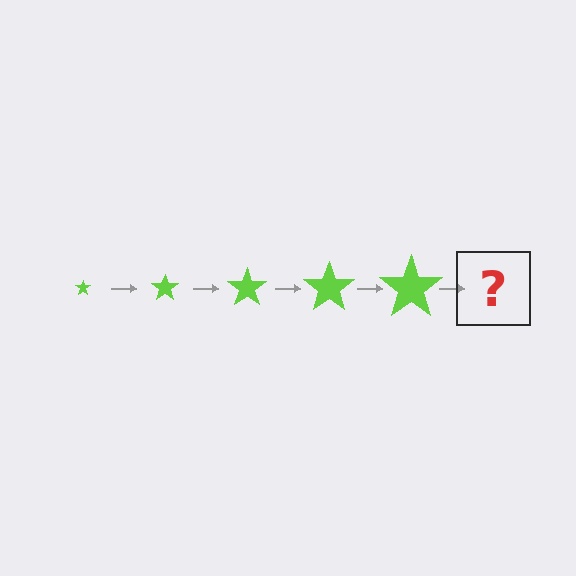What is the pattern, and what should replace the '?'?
The pattern is that the star gets progressively larger each step. The '?' should be a lime star, larger than the previous one.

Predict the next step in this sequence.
The next step is a lime star, larger than the previous one.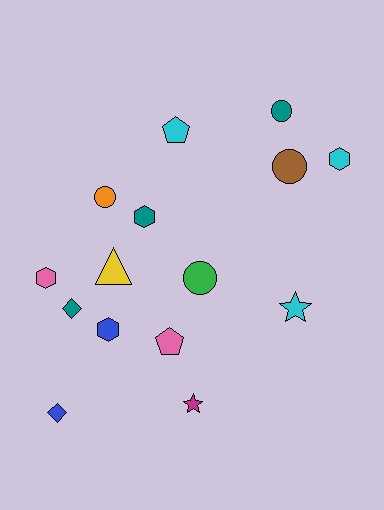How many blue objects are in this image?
There are 2 blue objects.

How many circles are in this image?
There are 4 circles.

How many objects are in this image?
There are 15 objects.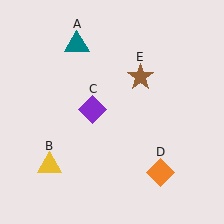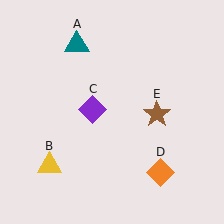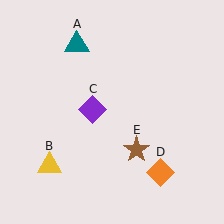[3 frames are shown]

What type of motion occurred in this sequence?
The brown star (object E) rotated clockwise around the center of the scene.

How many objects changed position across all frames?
1 object changed position: brown star (object E).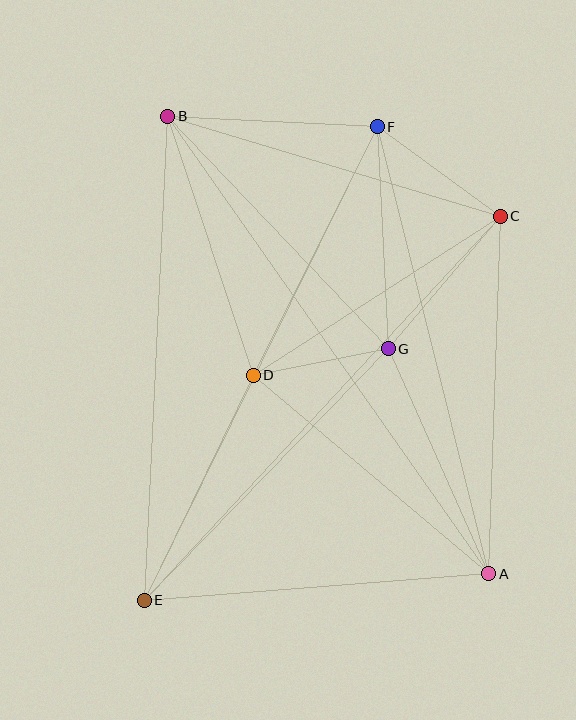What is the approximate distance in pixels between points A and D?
The distance between A and D is approximately 308 pixels.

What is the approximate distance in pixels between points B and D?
The distance between B and D is approximately 273 pixels.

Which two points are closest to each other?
Points D and G are closest to each other.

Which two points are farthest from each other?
Points A and B are farthest from each other.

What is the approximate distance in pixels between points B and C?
The distance between B and C is approximately 347 pixels.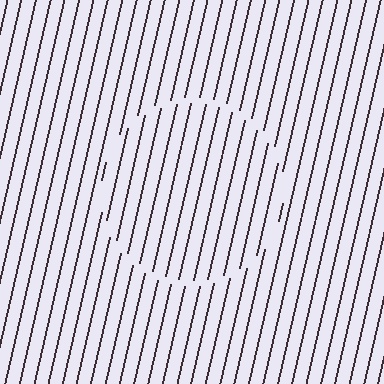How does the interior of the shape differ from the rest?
The interior of the shape contains the same grating, shifted by half a period — the contour is defined by the phase discontinuity where line-ends from the inner and outer gratings abut.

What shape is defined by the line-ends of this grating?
An illusory circle. The interior of the shape contains the same grating, shifted by half a period — the contour is defined by the phase discontinuity where line-ends from the inner and outer gratings abut.